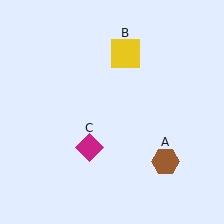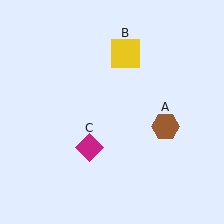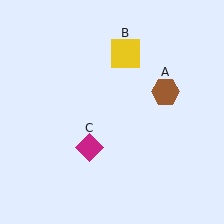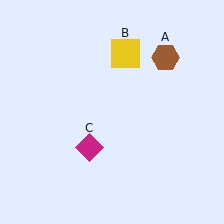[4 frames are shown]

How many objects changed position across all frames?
1 object changed position: brown hexagon (object A).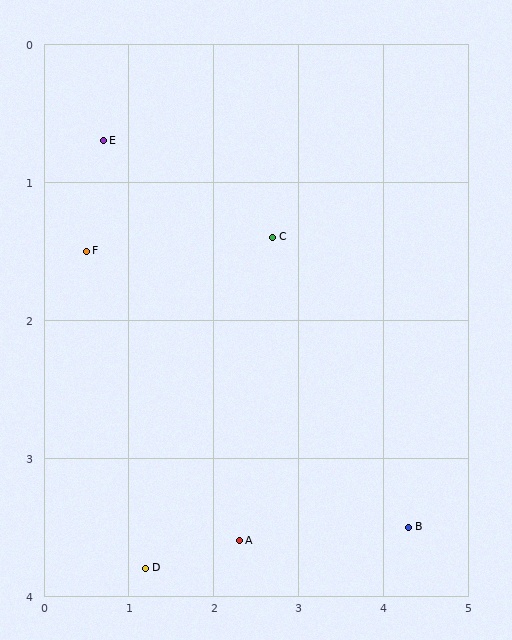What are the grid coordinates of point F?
Point F is at approximately (0.5, 1.5).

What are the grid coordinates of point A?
Point A is at approximately (2.3, 3.6).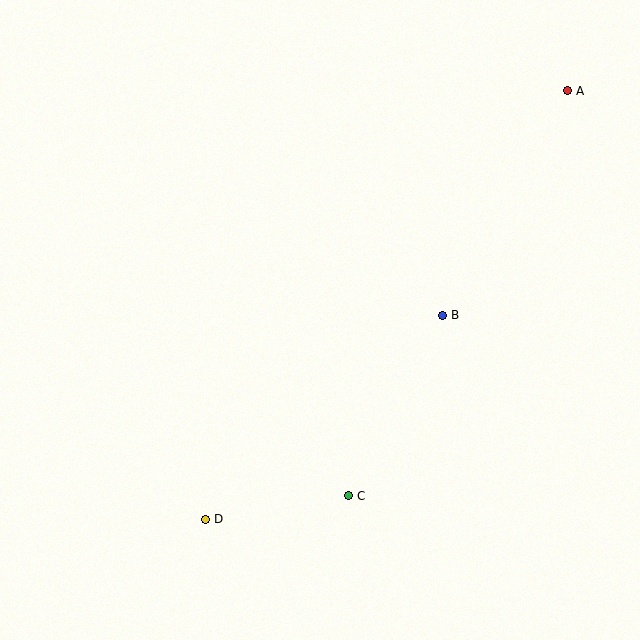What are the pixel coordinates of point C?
Point C is at (349, 496).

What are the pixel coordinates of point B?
Point B is at (443, 315).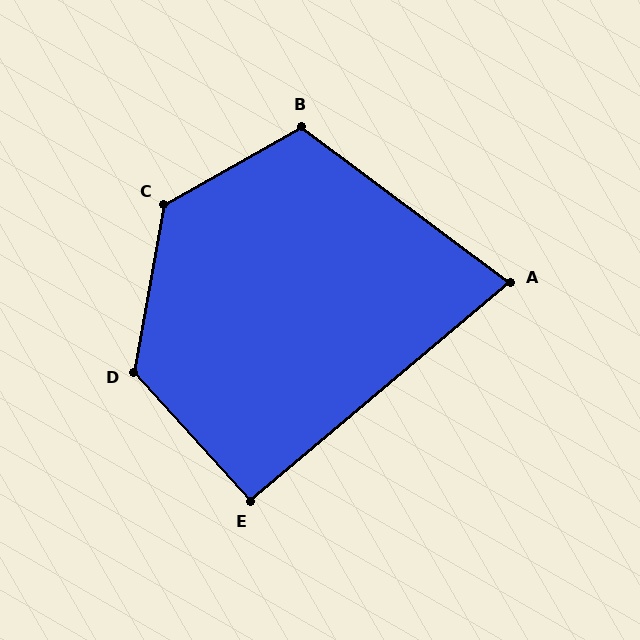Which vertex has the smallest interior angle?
A, at approximately 77 degrees.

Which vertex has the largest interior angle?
C, at approximately 130 degrees.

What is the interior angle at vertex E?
Approximately 92 degrees (approximately right).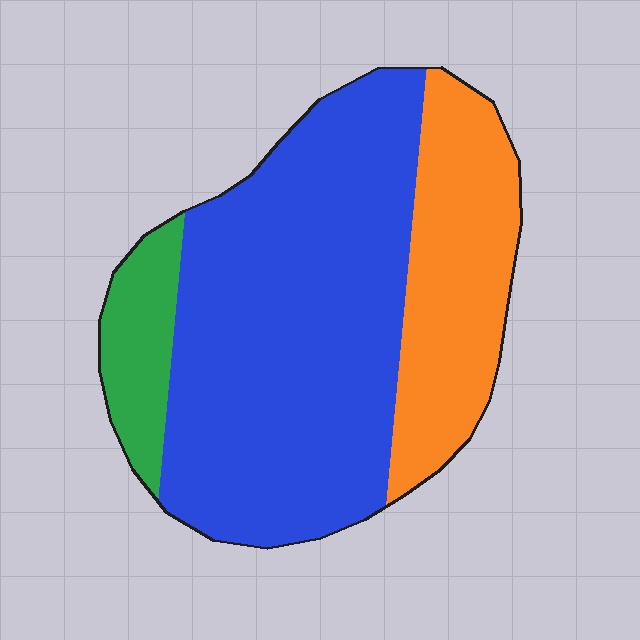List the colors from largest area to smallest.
From largest to smallest: blue, orange, green.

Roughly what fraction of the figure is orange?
Orange covers about 25% of the figure.